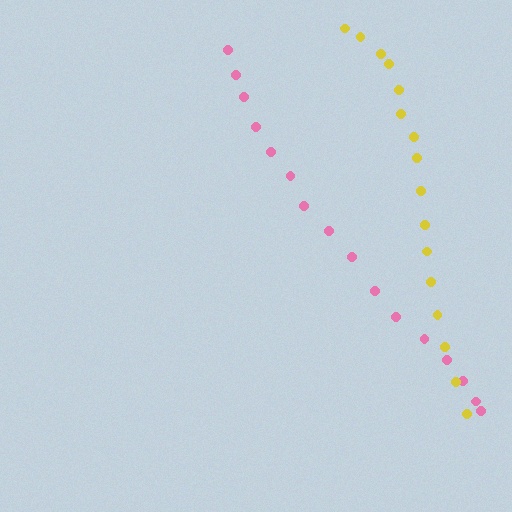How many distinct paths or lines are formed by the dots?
There are 2 distinct paths.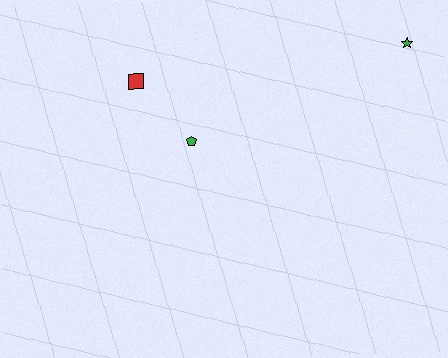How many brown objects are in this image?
There are no brown objects.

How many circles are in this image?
There are no circles.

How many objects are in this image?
There are 3 objects.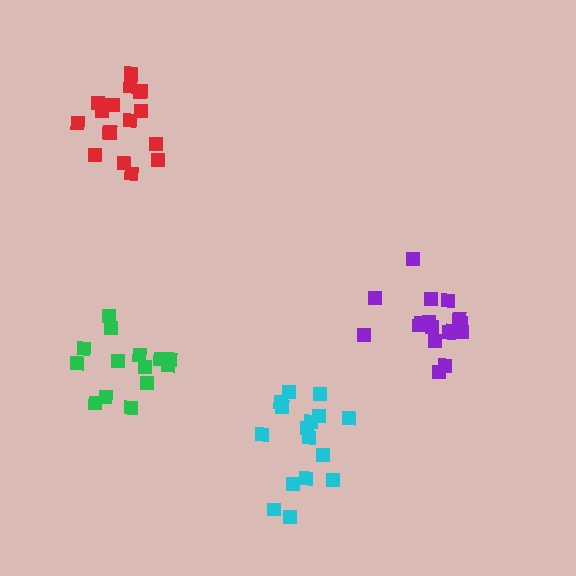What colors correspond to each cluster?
The clusters are colored: cyan, purple, red, green.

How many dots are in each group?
Group 1: 16 dots, Group 2: 17 dots, Group 3: 18 dots, Group 4: 14 dots (65 total).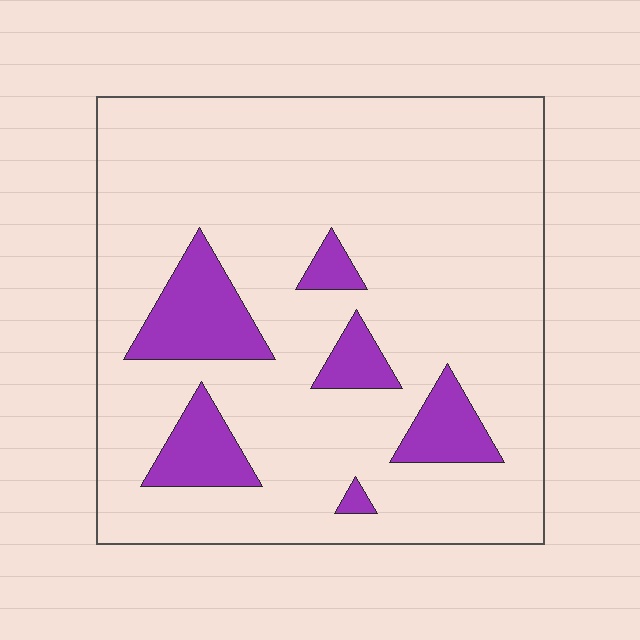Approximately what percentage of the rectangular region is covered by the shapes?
Approximately 15%.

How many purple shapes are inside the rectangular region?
6.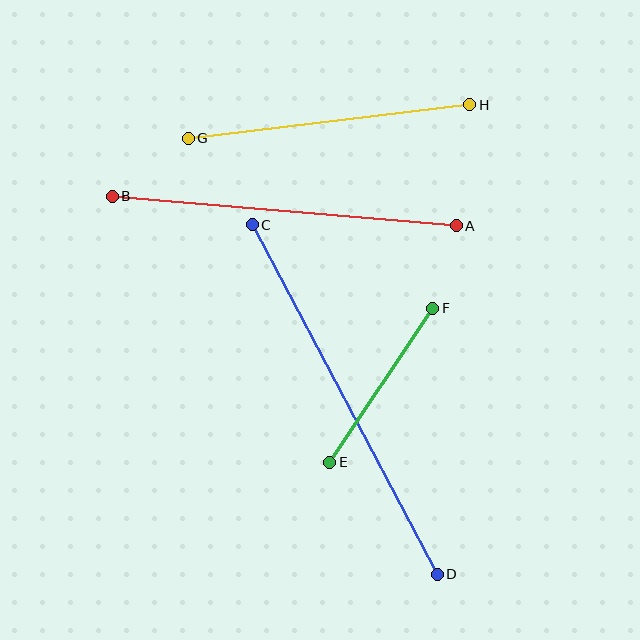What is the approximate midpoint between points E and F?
The midpoint is at approximately (381, 385) pixels.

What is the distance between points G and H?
The distance is approximately 283 pixels.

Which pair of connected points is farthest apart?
Points C and D are farthest apart.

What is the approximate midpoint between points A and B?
The midpoint is at approximately (284, 211) pixels.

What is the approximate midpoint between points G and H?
The midpoint is at approximately (329, 122) pixels.